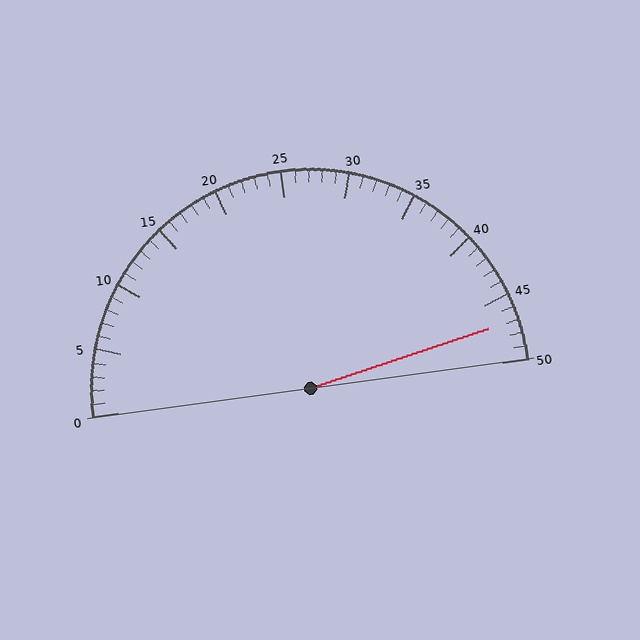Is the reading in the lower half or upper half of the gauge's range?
The reading is in the upper half of the range (0 to 50).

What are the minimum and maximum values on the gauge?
The gauge ranges from 0 to 50.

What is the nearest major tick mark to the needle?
The nearest major tick mark is 45.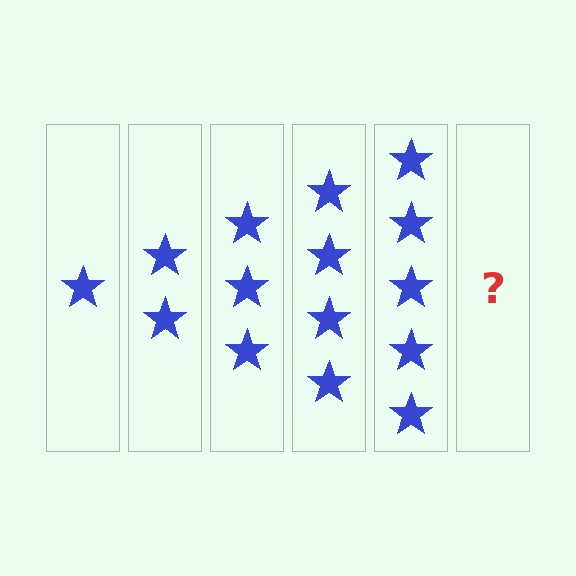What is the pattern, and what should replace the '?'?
The pattern is that each step adds one more star. The '?' should be 6 stars.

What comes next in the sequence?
The next element should be 6 stars.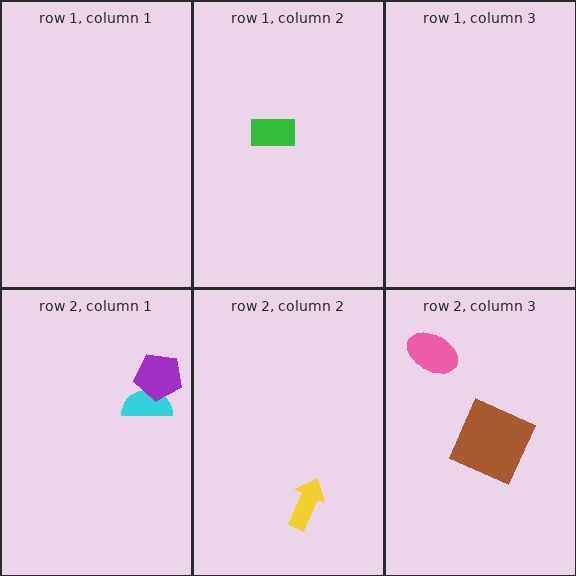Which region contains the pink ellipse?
The row 2, column 3 region.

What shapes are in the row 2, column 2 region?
The yellow arrow.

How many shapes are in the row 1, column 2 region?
1.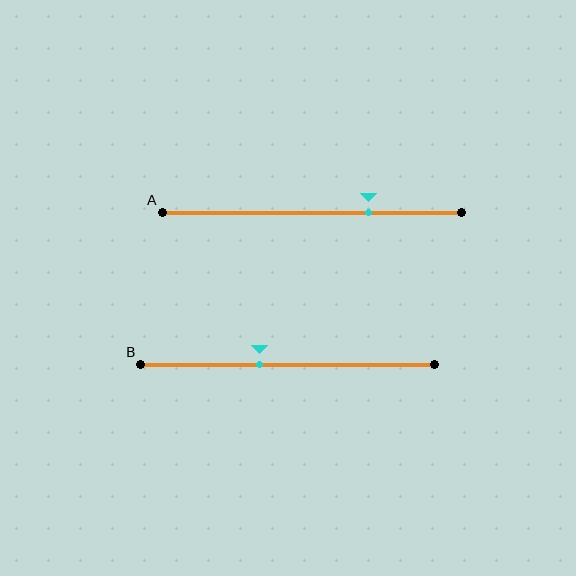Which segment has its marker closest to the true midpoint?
Segment B has its marker closest to the true midpoint.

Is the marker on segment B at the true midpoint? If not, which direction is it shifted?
No, the marker on segment B is shifted to the left by about 10% of the segment length.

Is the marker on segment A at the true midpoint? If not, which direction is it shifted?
No, the marker on segment A is shifted to the right by about 19% of the segment length.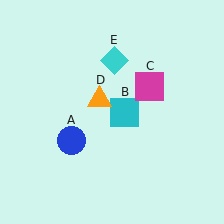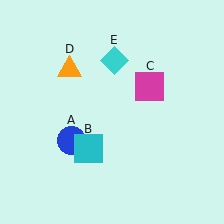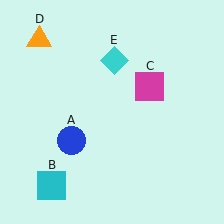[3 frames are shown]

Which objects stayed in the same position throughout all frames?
Blue circle (object A) and magenta square (object C) and cyan diamond (object E) remained stationary.